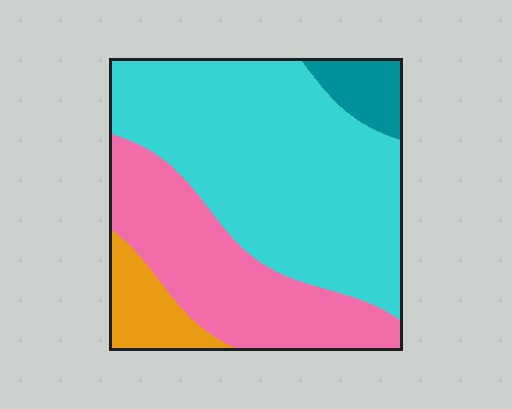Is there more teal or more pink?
Pink.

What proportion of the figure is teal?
Teal covers roughly 5% of the figure.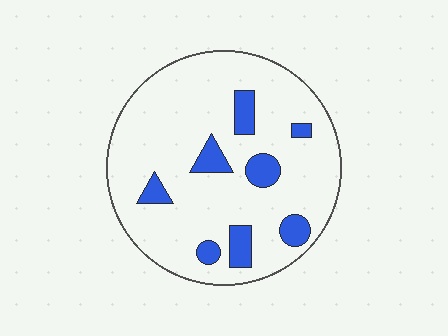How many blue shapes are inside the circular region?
8.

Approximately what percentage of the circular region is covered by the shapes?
Approximately 15%.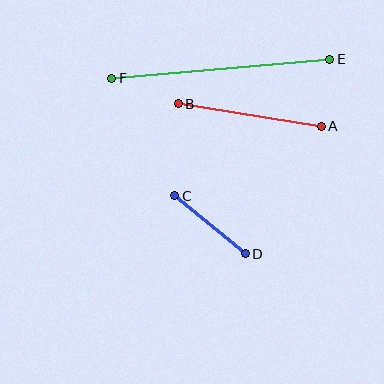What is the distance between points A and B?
The distance is approximately 145 pixels.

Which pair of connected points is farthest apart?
Points E and F are farthest apart.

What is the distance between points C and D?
The distance is approximately 91 pixels.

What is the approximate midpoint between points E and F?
The midpoint is at approximately (221, 69) pixels.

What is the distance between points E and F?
The distance is approximately 219 pixels.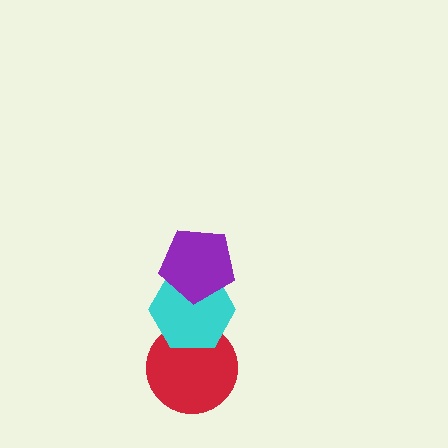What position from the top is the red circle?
The red circle is 3rd from the top.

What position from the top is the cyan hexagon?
The cyan hexagon is 2nd from the top.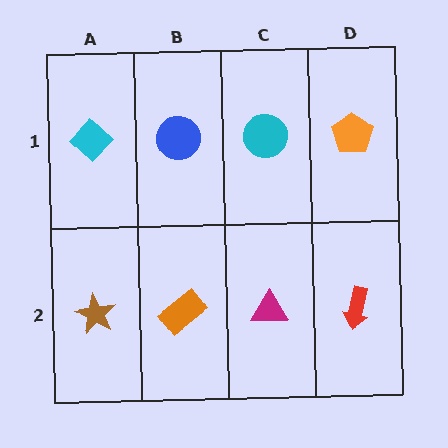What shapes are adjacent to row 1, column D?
A red arrow (row 2, column D), a cyan circle (row 1, column C).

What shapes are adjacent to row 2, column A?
A cyan diamond (row 1, column A), an orange rectangle (row 2, column B).